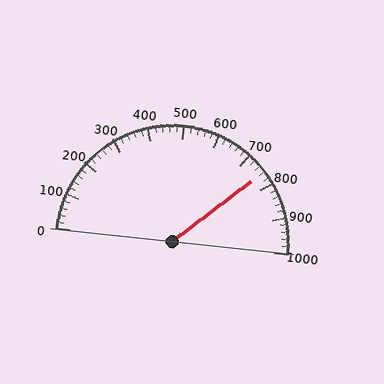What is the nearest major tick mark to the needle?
The nearest major tick mark is 800.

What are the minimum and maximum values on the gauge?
The gauge ranges from 0 to 1000.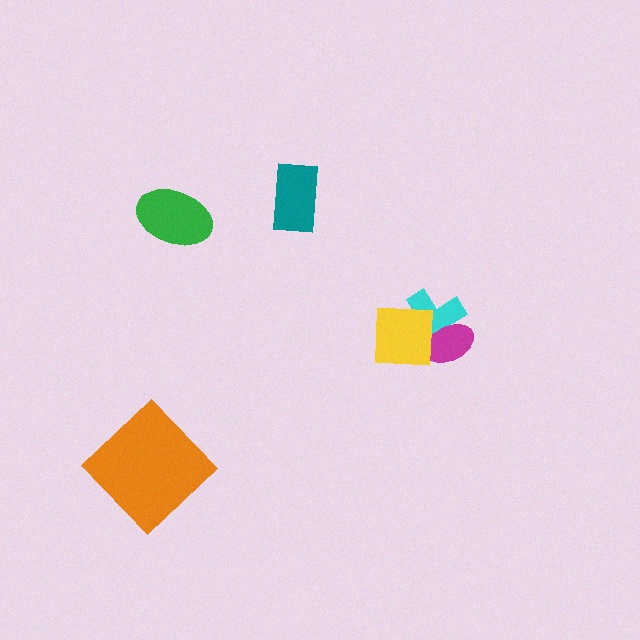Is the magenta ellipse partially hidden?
Yes, it is partially covered by another shape.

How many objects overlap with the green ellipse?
0 objects overlap with the green ellipse.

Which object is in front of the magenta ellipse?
The yellow square is in front of the magenta ellipse.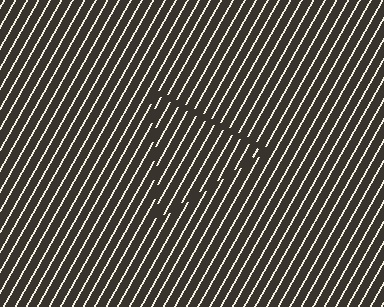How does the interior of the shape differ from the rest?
The interior of the shape contains the same grating, shifted by half a period — the contour is defined by the phase discontinuity where line-ends from the inner and outer gratings abut.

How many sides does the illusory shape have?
3 sides — the line-ends trace a triangle.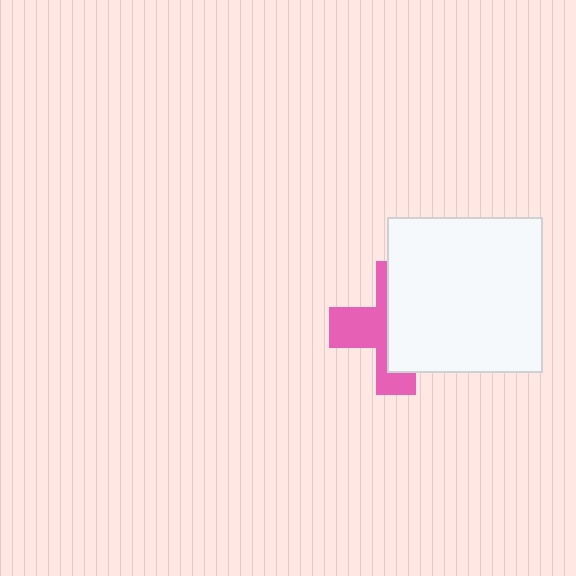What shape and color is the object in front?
The object in front is a white square.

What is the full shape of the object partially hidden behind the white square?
The partially hidden object is a pink cross.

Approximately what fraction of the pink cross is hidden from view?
Roughly 55% of the pink cross is hidden behind the white square.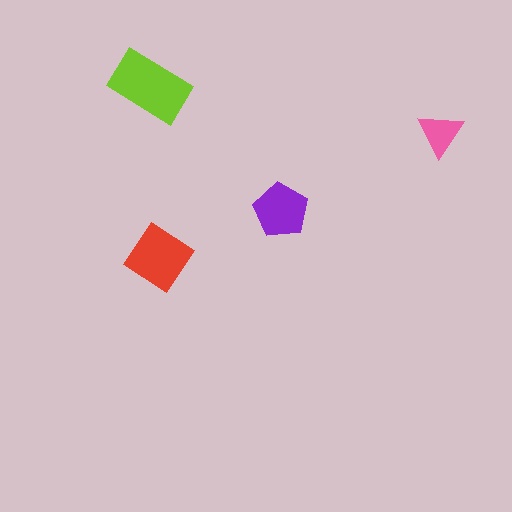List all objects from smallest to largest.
The pink triangle, the purple pentagon, the red diamond, the lime rectangle.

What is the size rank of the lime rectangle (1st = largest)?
1st.